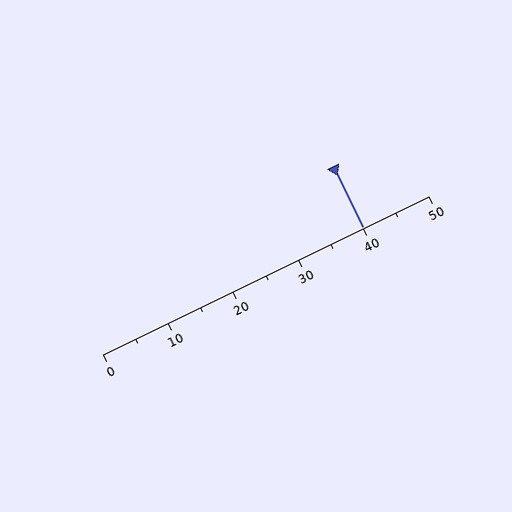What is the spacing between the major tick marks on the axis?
The major ticks are spaced 10 apart.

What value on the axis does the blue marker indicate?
The marker indicates approximately 40.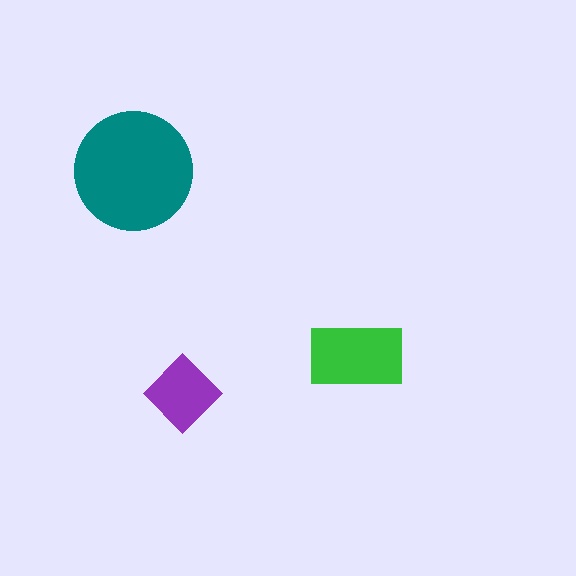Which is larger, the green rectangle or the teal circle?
The teal circle.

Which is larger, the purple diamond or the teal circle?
The teal circle.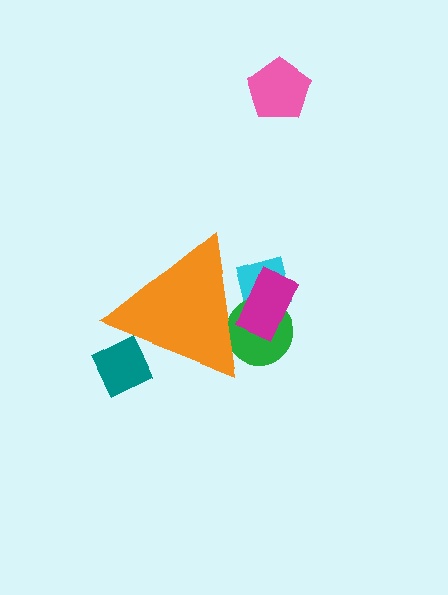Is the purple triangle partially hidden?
Yes, the purple triangle is partially hidden behind the orange triangle.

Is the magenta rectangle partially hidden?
Yes, the magenta rectangle is partially hidden behind the orange triangle.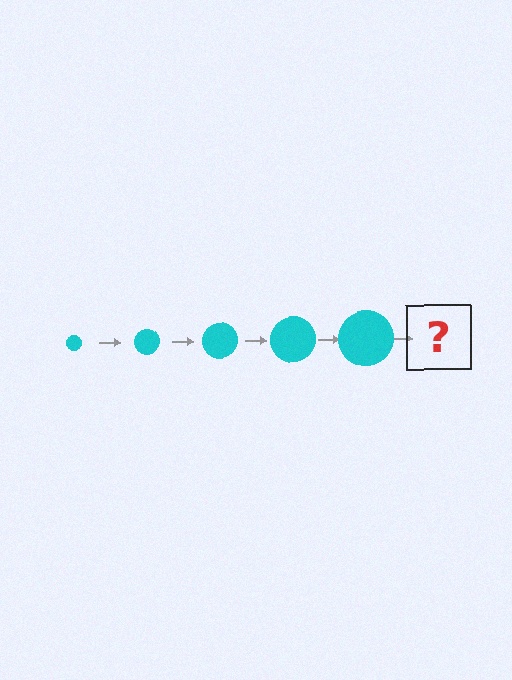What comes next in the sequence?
The next element should be a cyan circle, larger than the previous one.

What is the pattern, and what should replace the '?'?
The pattern is that the circle gets progressively larger each step. The '?' should be a cyan circle, larger than the previous one.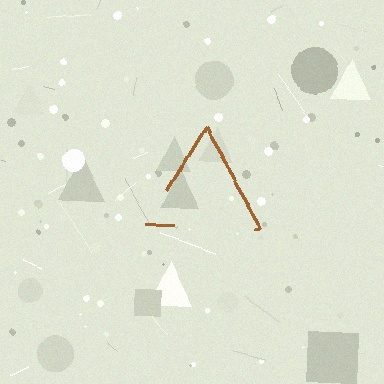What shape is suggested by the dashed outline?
The dashed outline suggests a triangle.